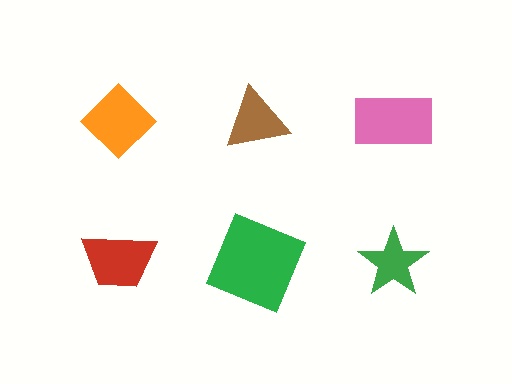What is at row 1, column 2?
A brown triangle.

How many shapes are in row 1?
3 shapes.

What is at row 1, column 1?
An orange diamond.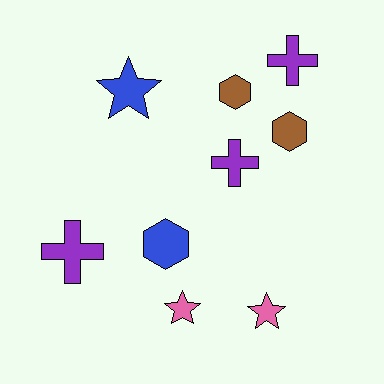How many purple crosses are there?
There are 3 purple crosses.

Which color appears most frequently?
Purple, with 3 objects.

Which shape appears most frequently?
Cross, with 3 objects.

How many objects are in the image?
There are 9 objects.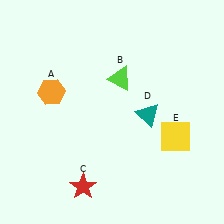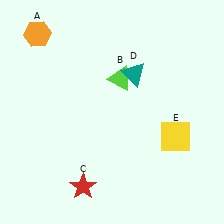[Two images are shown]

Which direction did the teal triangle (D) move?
The teal triangle (D) moved up.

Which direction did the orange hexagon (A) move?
The orange hexagon (A) moved up.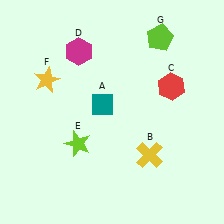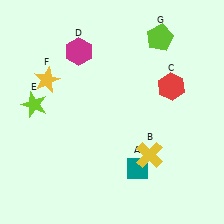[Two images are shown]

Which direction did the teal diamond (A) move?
The teal diamond (A) moved down.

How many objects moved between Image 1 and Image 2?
2 objects moved between the two images.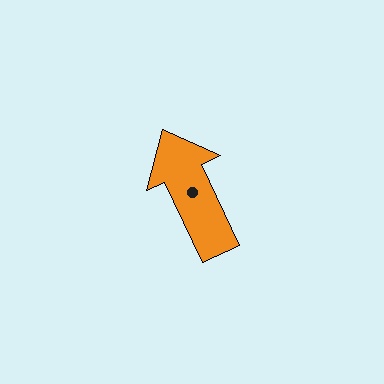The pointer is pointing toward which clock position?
Roughly 11 o'clock.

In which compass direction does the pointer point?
Northwest.